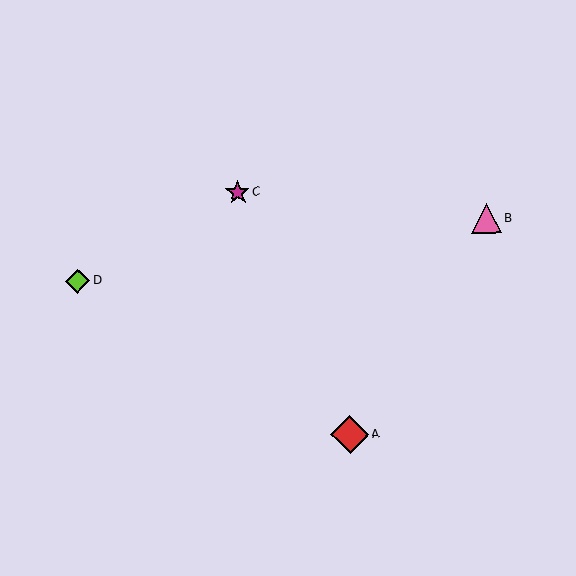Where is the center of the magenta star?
The center of the magenta star is at (238, 192).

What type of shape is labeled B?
Shape B is a pink triangle.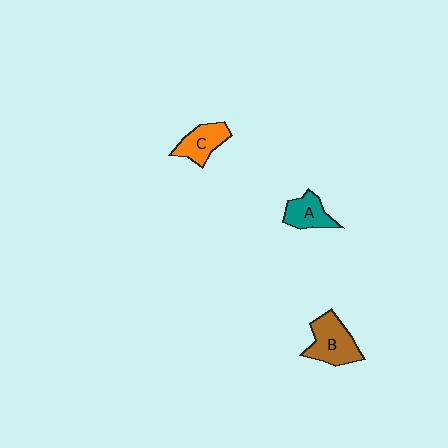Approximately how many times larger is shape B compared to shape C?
Approximately 1.3 times.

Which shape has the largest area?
Shape B (brown).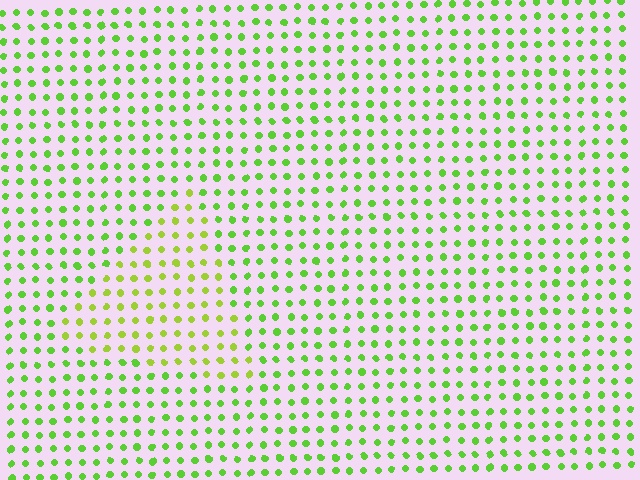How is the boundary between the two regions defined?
The boundary is defined purely by a slight shift in hue (about 25 degrees). Spacing, size, and orientation are identical on both sides.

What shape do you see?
I see a triangle.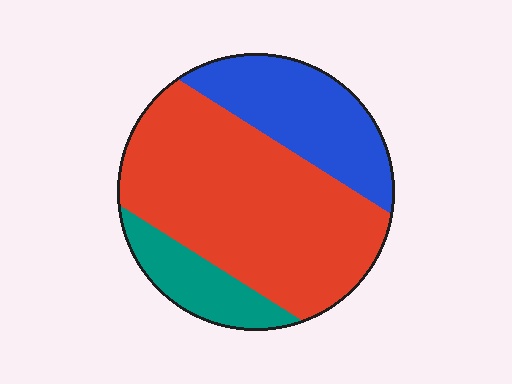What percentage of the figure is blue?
Blue covers about 25% of the figure.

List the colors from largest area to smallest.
From largest to smallest: red, blue, teal.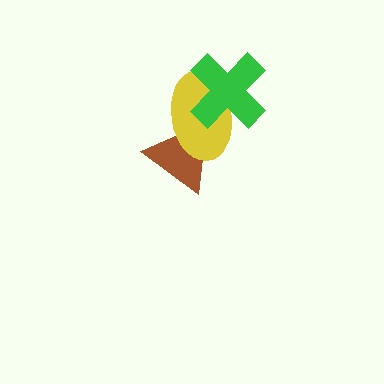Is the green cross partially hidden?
No, no other shape covers it.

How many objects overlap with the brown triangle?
1 object overlaps with the brown triangle.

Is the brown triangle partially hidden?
Yes, it is partially covered by another shape.